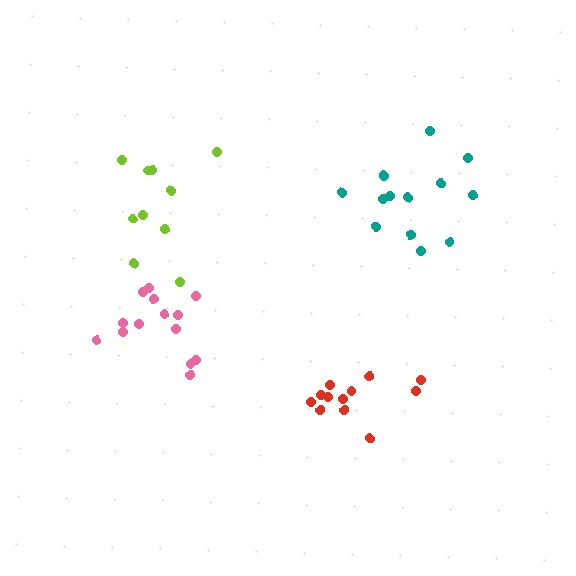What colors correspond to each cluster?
The clusters are colored: pink, teal, red, lime.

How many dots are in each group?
Group 1: 14 dots, Group 2: 14 dots, Group 3: 12 dots, Group 4: 10 dots (50 total).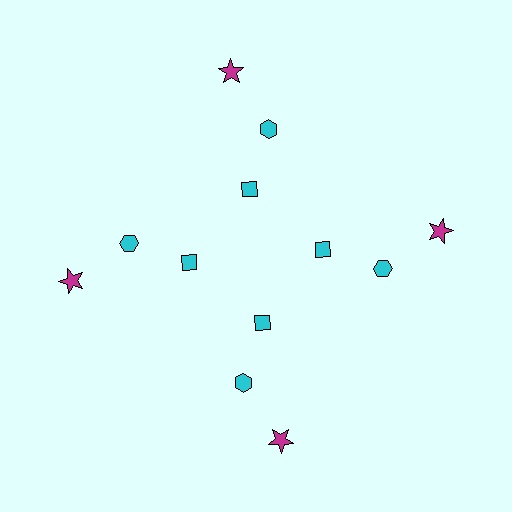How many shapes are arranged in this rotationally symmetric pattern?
There are 12 shapes, arranged in 4 groups of 3.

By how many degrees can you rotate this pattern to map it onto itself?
The pattern maps onto itself every 90 degrees of rotation.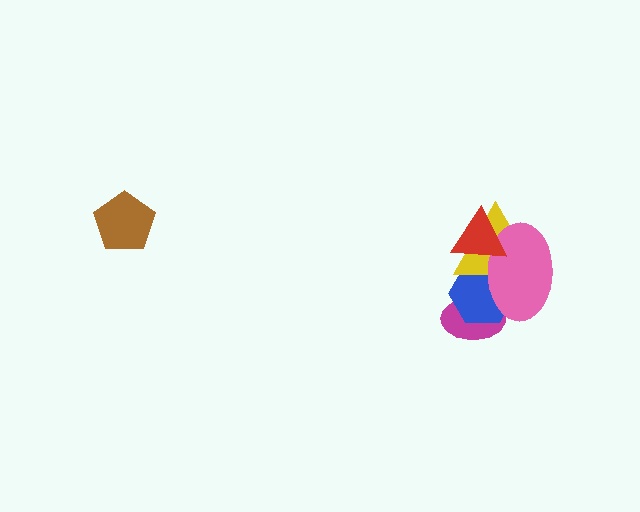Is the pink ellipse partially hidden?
Yes, it is partially covered by another shape.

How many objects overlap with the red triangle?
3 objects overlap with the red triangle.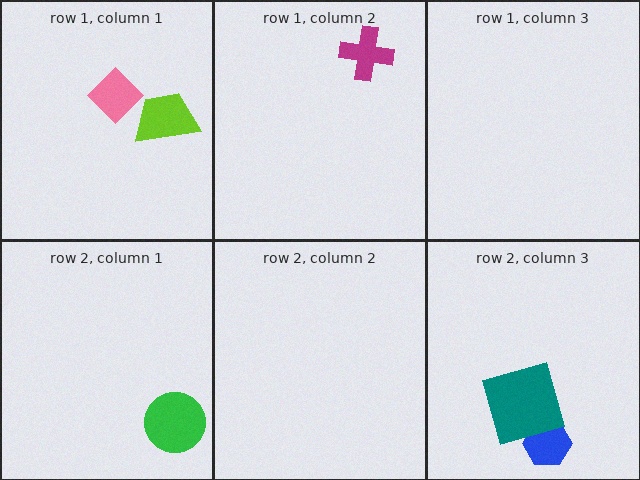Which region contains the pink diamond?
The row 1, column 1 region.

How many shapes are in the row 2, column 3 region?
2.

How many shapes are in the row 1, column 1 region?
2.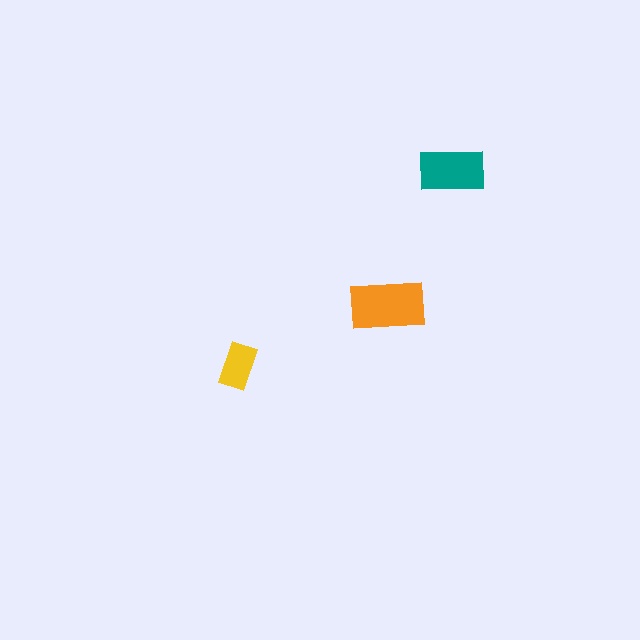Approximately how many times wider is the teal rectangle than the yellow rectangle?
About 1.5 times wider.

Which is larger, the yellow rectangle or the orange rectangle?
The orange one.